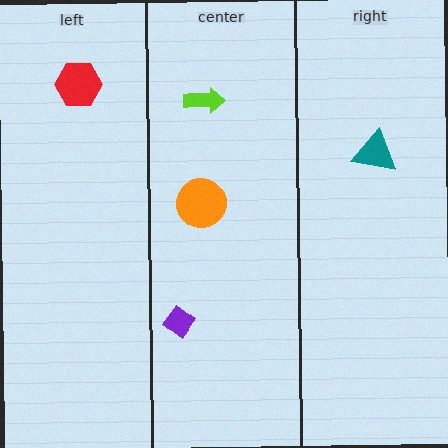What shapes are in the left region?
The red hexagon.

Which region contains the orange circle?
The center region.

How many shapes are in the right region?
1.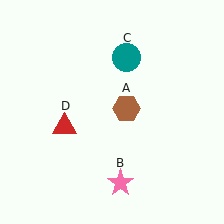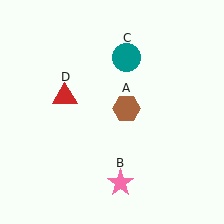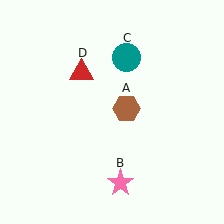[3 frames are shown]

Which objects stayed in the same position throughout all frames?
Brown hexagon (object A) and pink star (object B) and teal circle (object C) remained stationary.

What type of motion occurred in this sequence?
The red triangle (object D) rotated clockwise around the center of the scene.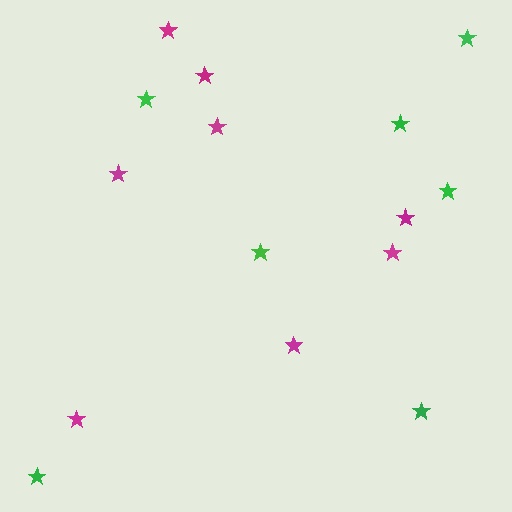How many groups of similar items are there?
There are 2 groups: one group of magenta stars (8) and one group of green stars (7).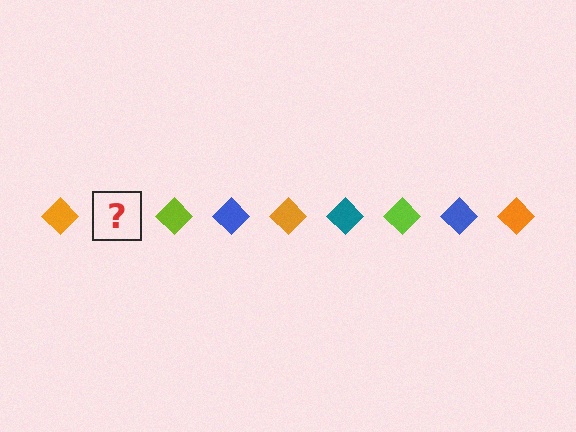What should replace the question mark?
The question mark should be replaced with a teal diamond.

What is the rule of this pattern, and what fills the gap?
The rule is that the pattern cycles through orange, teal, lime, blue diamonds. The gap should be filled with a teal diamond.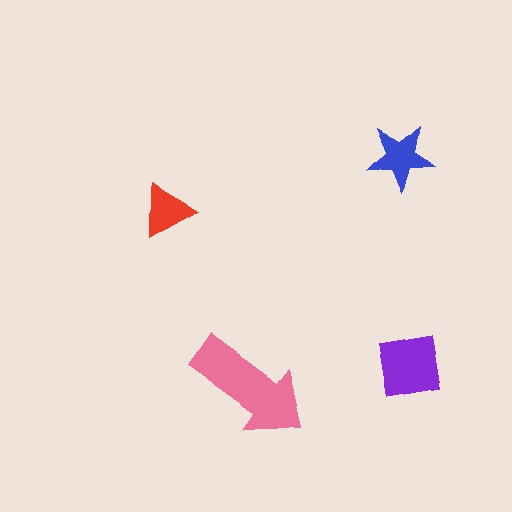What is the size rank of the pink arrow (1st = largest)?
1st.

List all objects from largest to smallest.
The pink arrow, the purple square, the blue star, the red triangle.